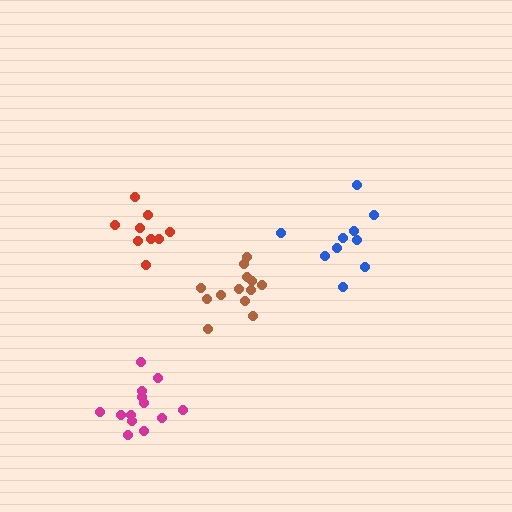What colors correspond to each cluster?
The clusters are colored: blue, red, brown, magenta.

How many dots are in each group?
Group 1: 10 dots, Group 2: 9 dots, Group 3: 13 dots, Group 4: 13 dots (45 total).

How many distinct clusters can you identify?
There are 4 distinct clusters.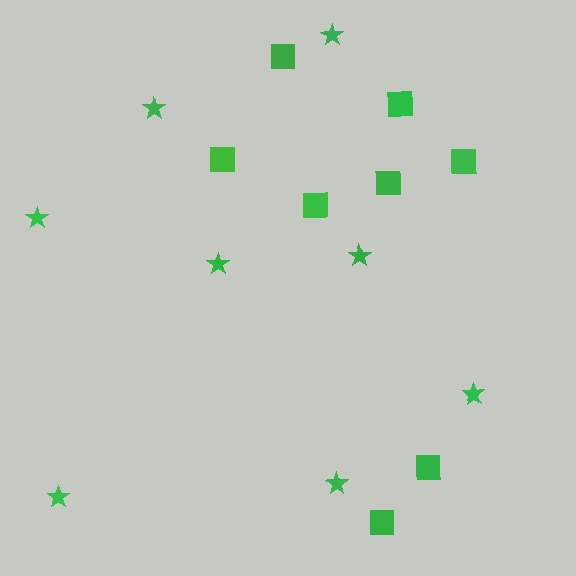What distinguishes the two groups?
There are 2 groups: one group of stars (8) and one group of squares (8).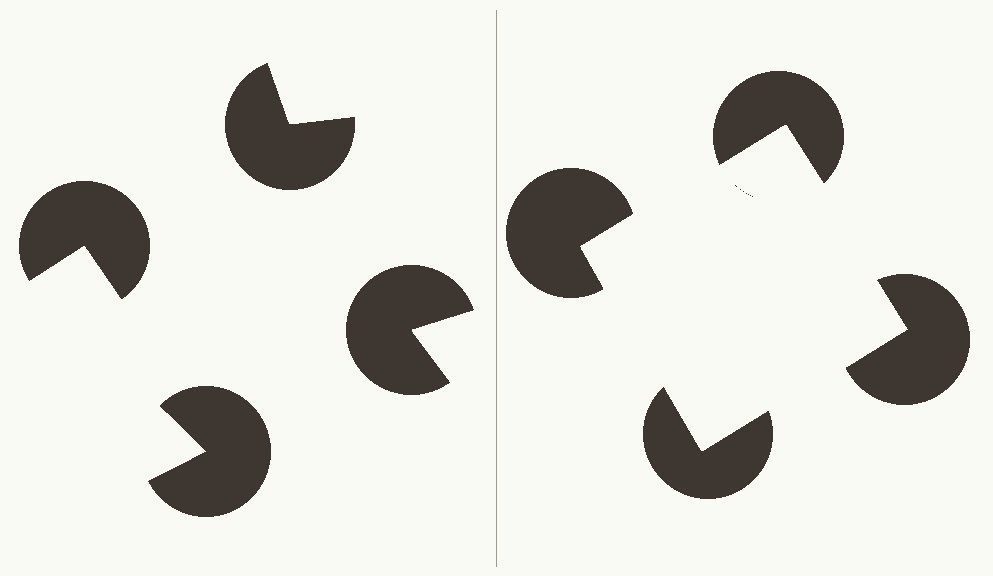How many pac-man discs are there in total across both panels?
8 — 4 on each side.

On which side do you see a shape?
An illusory square appears on the right side. On the left side the wedge cuts are rotated, so no coherent shape forms.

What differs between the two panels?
The pac-man discs are positioned identically on both sides; only the wedge orientations differ. On the right they align to a square; on the left they are misaligned.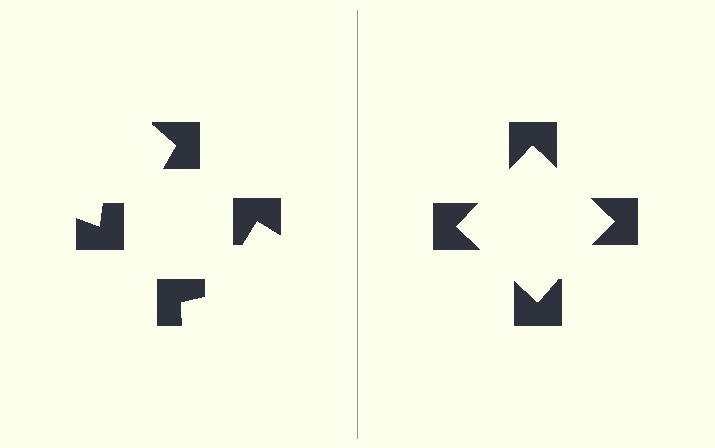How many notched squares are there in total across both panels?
8 — 4 on each side.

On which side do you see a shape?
An illusory square appears on the right side. On the left side the wedge cuts are rotated, so no coherent shape forms.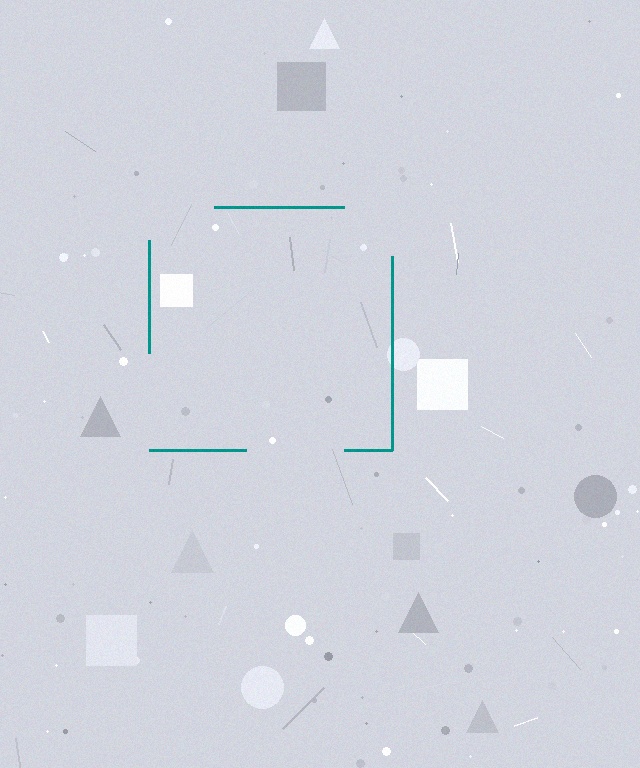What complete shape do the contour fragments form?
The contour fragments form a square.